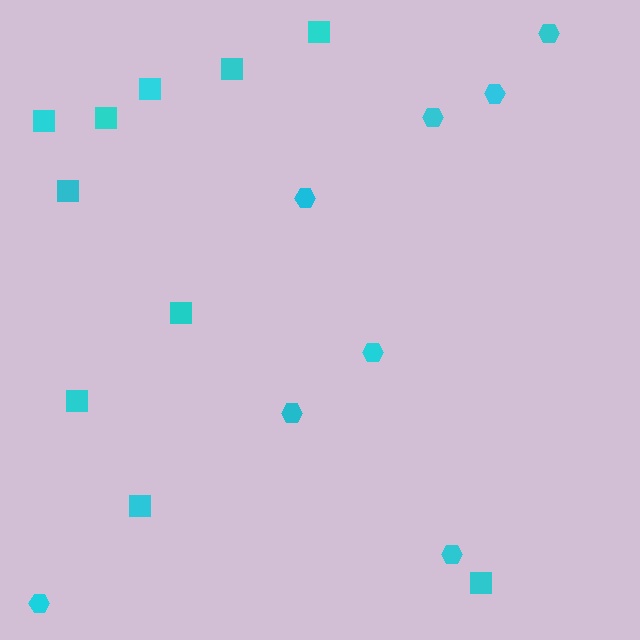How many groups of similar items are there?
There are 2 groups: one group of hexagons (8) and one group of squares (10).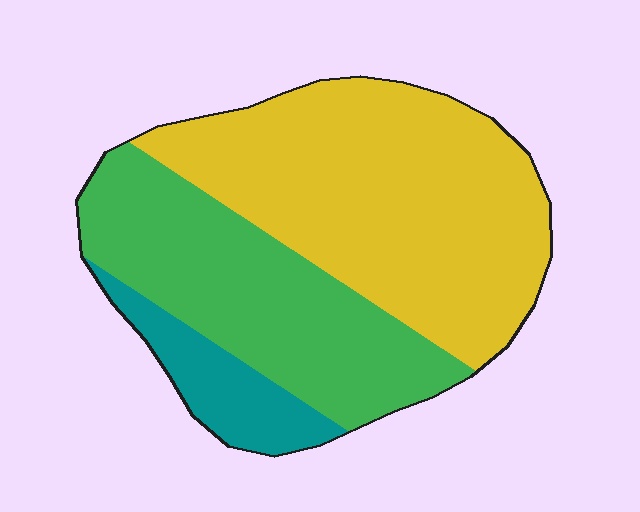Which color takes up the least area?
Teal, at roughly 10%.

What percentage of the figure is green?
Green covers about 35% of the figure.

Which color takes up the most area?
Yellow, at roughly 55%.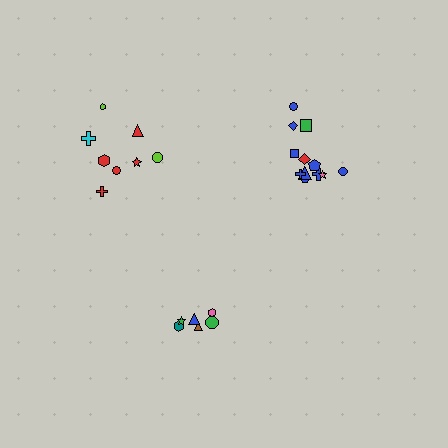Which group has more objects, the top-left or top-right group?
The top-right group.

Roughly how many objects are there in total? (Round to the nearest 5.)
Roughly 25 objects in total.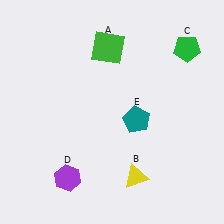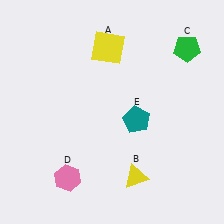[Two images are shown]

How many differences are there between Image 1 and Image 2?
There are 2 differences between the two images.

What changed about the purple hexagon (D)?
In Image 1, D is purple. In Image 2, it changed to pink.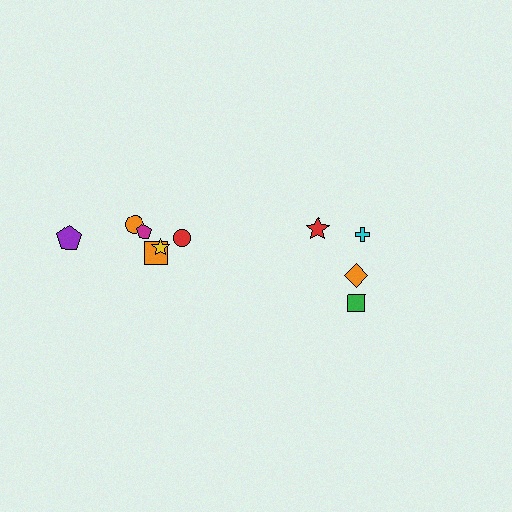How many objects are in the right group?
There are 4 objects.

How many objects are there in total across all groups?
There are 10 objects.